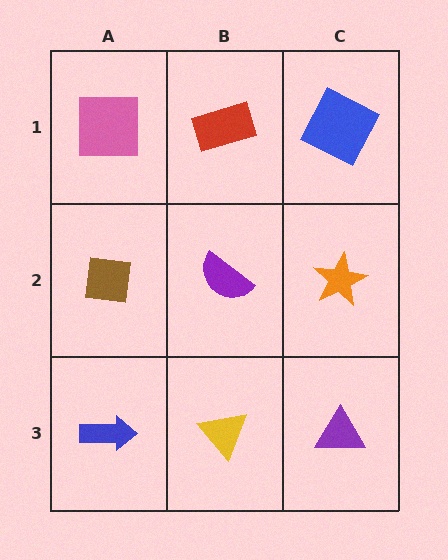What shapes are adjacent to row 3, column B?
A purple semicircle (row 2, column B), a blue arrow (row 3, column A), a purple triangle (row 3, column C).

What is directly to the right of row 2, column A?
A purple semicircle.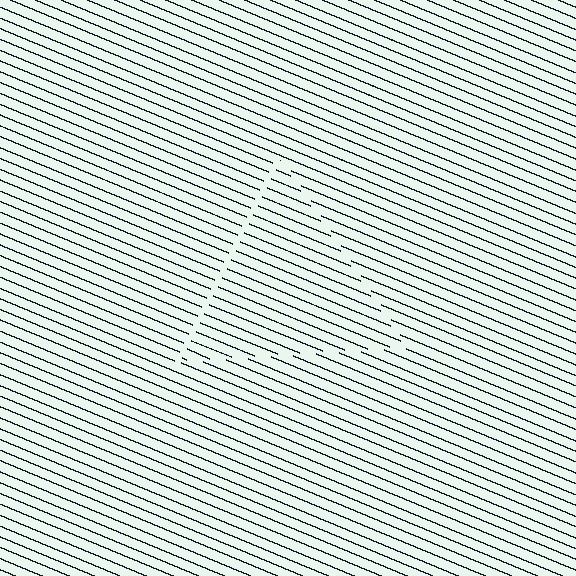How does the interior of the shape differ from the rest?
The interior of the shape contains the same grating, shifted by half a period — the contour is defined by the phase discontinuity where line-ends from the inner and outer gratings abut.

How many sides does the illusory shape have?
3 sides — the line-ends trace a triangle.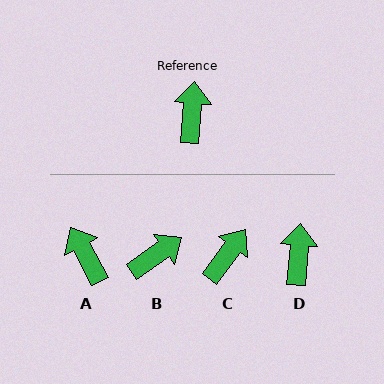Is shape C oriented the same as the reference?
No, it is off by about 32 degrees.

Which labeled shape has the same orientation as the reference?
D.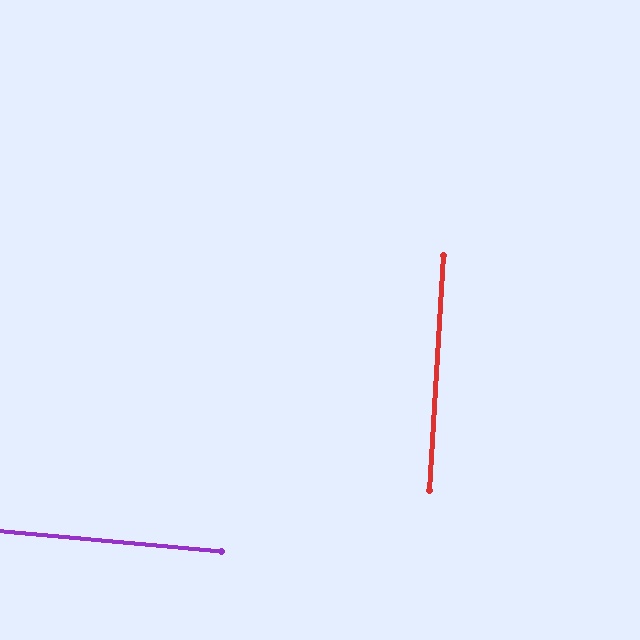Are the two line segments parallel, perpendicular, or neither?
Perpendicular — they meet at approximately 88°.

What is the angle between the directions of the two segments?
Approximately 88 degrees.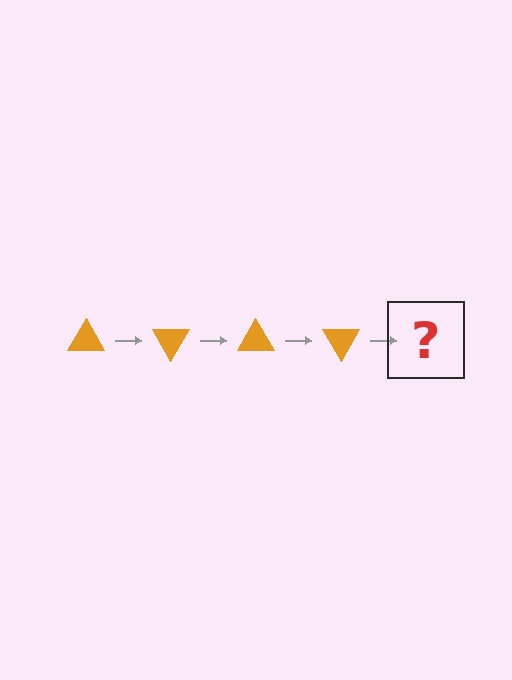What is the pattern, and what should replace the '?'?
The pattern is that the triangle rotates 60 degrees each step. The '?' should be an orange triangle rotated 240 degrees.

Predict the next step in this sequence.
The next step is an orange triangle rotated 240 degrees.